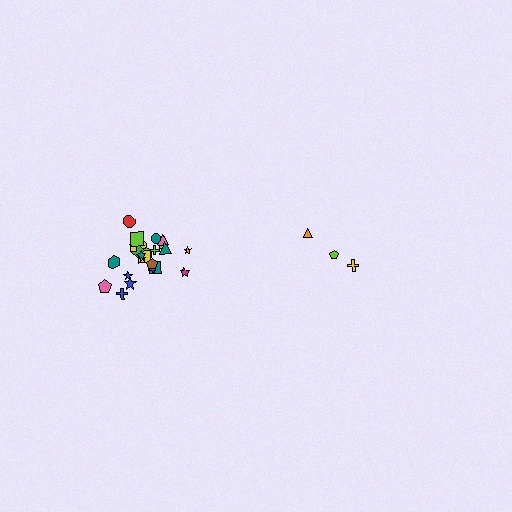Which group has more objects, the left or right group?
The left group.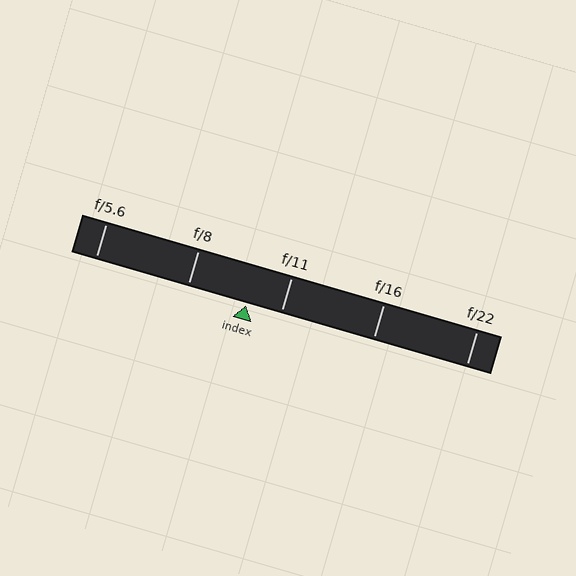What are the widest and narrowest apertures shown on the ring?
The widest aperture shown is f/5.6 and the narrowest is f/22.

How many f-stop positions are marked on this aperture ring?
There are 5 f-stop positions marked.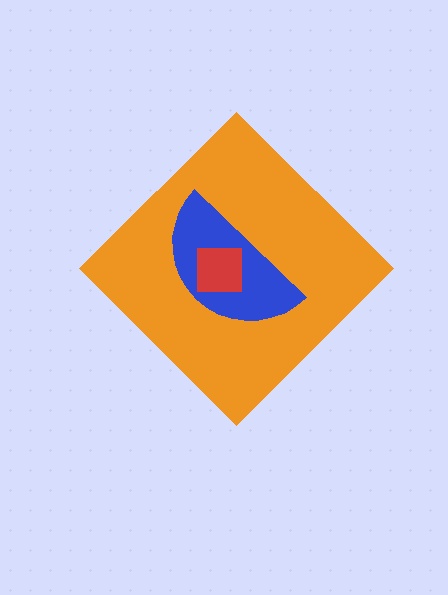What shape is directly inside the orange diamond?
The blue semicircle.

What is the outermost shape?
The orange diamond.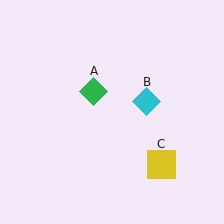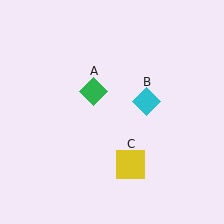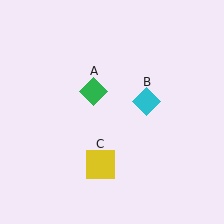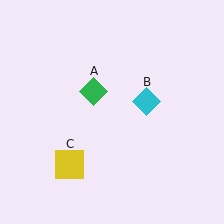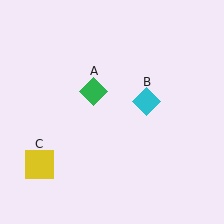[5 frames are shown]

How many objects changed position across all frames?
1 object changed position: yellow square (object C).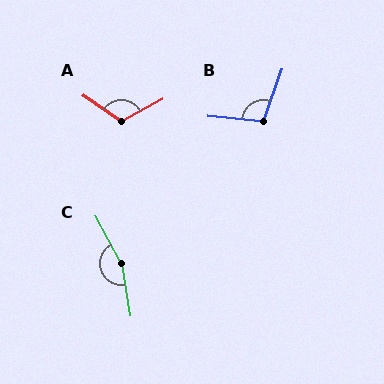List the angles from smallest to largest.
B (103°), A (117°), C (161°).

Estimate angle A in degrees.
Approximately 117 degrees.